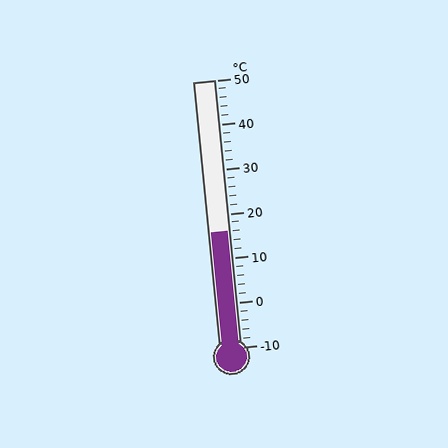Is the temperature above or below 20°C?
The temperature is below 20°C.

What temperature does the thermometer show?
The thermometer shows approximately 16°C.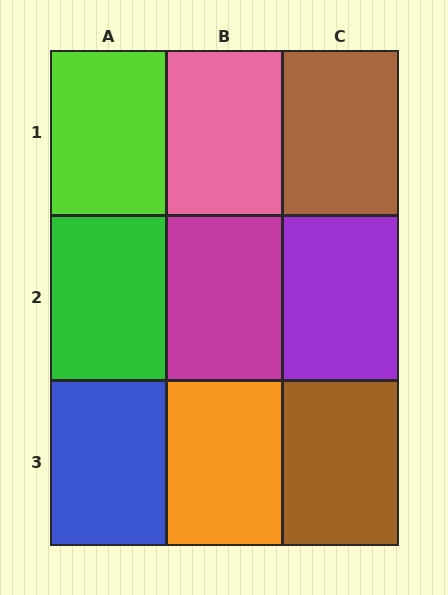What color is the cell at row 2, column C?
Purple.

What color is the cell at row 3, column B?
Orange.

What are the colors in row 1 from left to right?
Lime, pink, brown.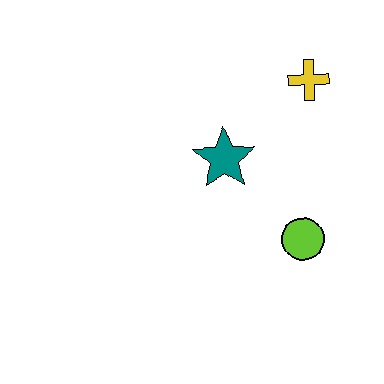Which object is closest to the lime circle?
The teal star is closest to the lime circle.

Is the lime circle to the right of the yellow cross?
No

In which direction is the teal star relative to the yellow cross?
The teal star is to the left of the yellow cross.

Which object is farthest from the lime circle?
The yellow cross is farthest from the lime circle.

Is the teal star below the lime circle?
No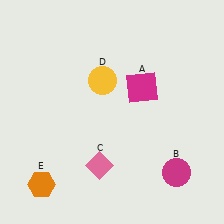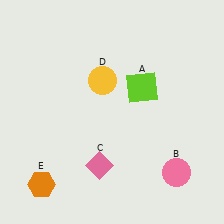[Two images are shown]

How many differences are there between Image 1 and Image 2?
There are 2 differences between the two images.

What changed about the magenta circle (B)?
In Image 1, B is magenta. In Image 2, it changed to pink.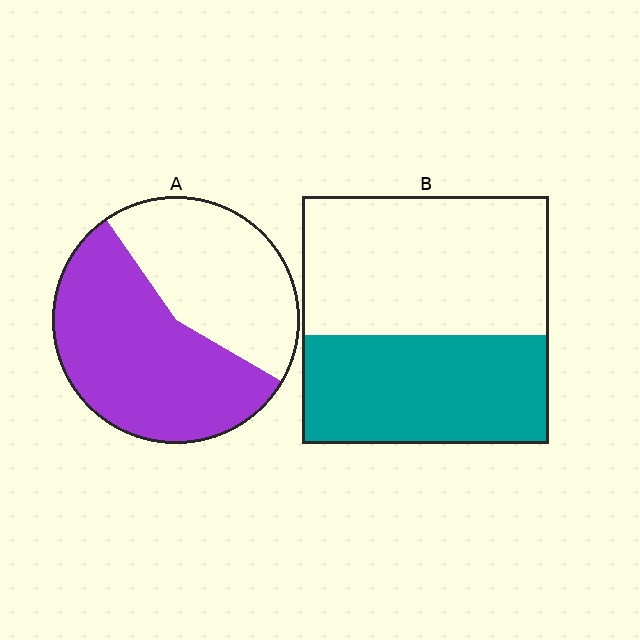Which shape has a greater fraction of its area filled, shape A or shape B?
Shape A.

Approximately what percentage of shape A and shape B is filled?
A is approximately 55% and B is approximately 45%.